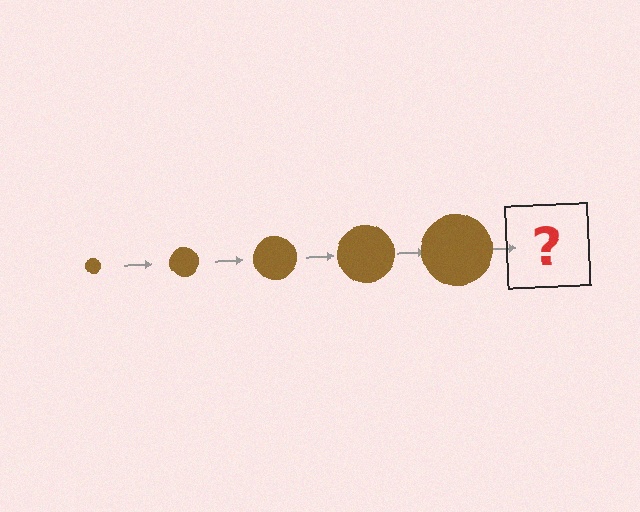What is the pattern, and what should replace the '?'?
The pattern is that the circle gets progressively larger each step. The '?' should be a brown circle, larger than the previous one.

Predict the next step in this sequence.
The next step is a brown circle, larger than the previous one.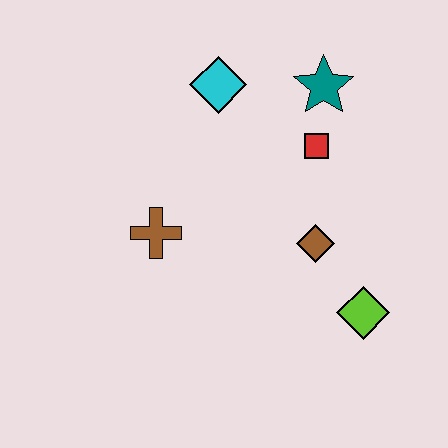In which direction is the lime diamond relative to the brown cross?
The lime diamond is to the right of the brown cross.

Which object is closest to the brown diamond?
The lime diamond is closest to the brown diamond.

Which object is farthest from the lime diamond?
The cyan diamond is farthest from the lime diamond.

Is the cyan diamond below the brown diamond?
No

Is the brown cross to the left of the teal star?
Yes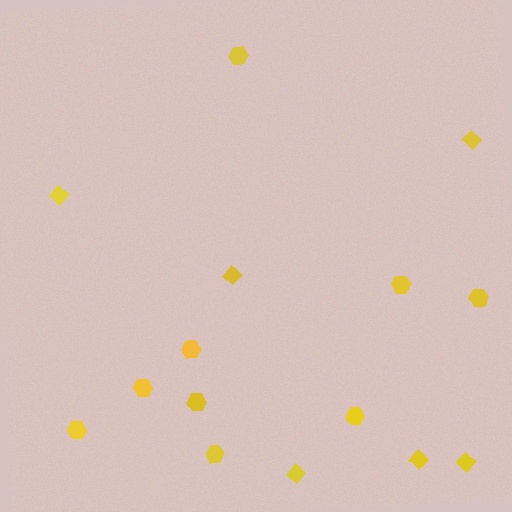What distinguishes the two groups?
There are 2 groups: one group of hexagons (9) and one group of diamonds (6).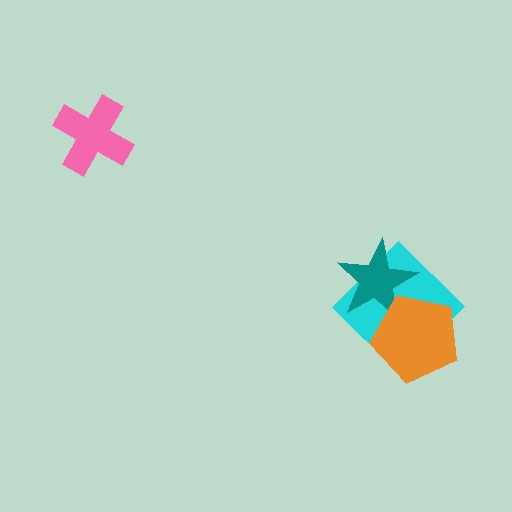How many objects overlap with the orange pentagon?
2 objects overlap with the orange pentagon.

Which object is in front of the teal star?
The orange pentagon is in front of the teal star.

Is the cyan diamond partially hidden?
Yes, it is partially covered by another shape.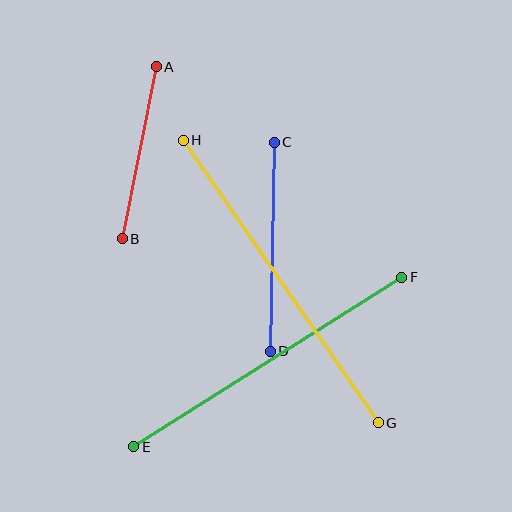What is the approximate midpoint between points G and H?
The midpoint is at approximately (281, 281) pixels.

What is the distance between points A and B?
The distance is approximately 175 pixels.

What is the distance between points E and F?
The distance is approximately 317 pixels.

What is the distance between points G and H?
The distance is approximately 344 pixels.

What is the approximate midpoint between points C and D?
The midpoint is at approximately (272, 247) pixels.